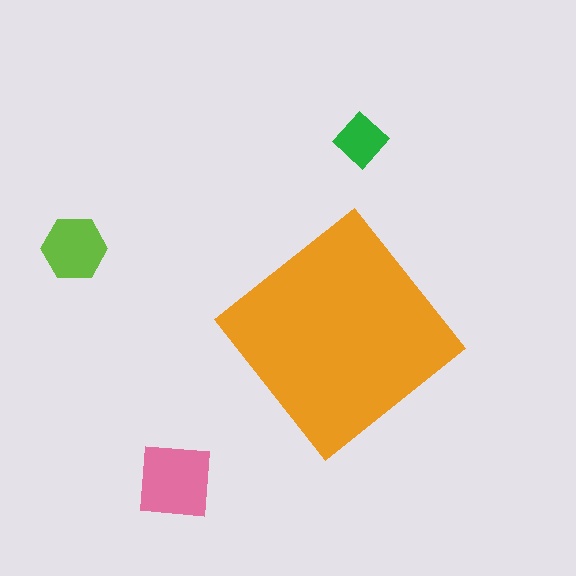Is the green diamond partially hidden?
No, the green diamond is fully visible.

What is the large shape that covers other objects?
An orange diamond.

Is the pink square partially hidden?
No, the pink square is fully visible.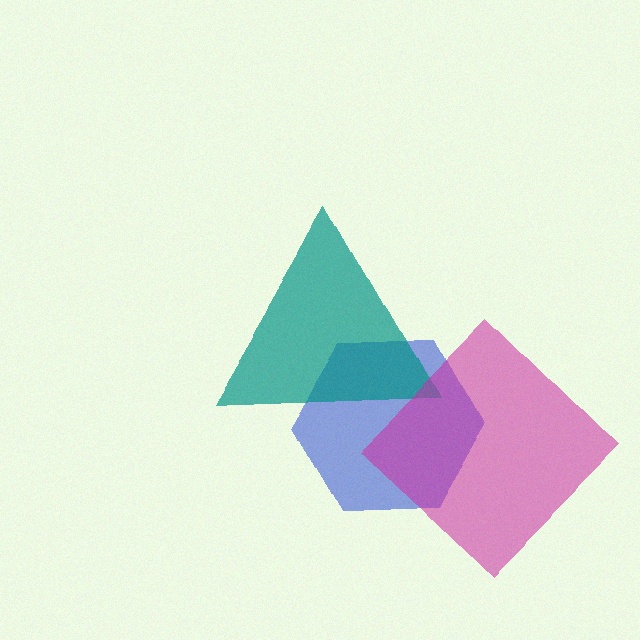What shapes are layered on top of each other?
The layered shapes are: a blue hexagon, a teal triangle, a magenta diamond.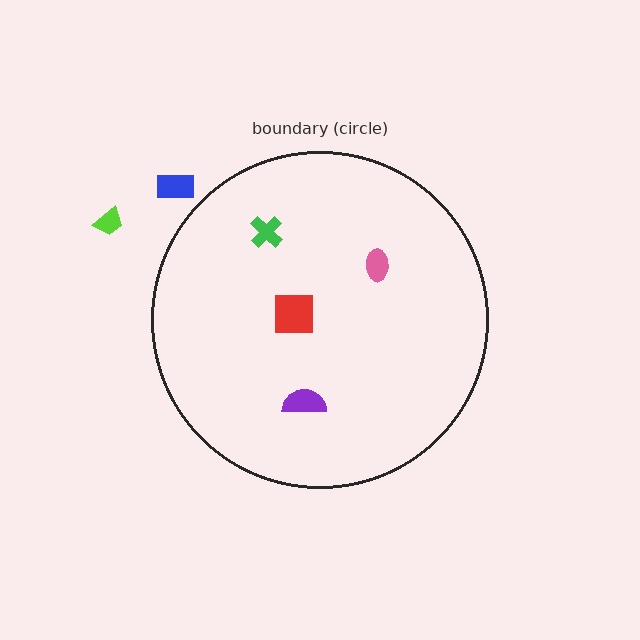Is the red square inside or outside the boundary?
Inside.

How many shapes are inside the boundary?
4 inside, 2 outside.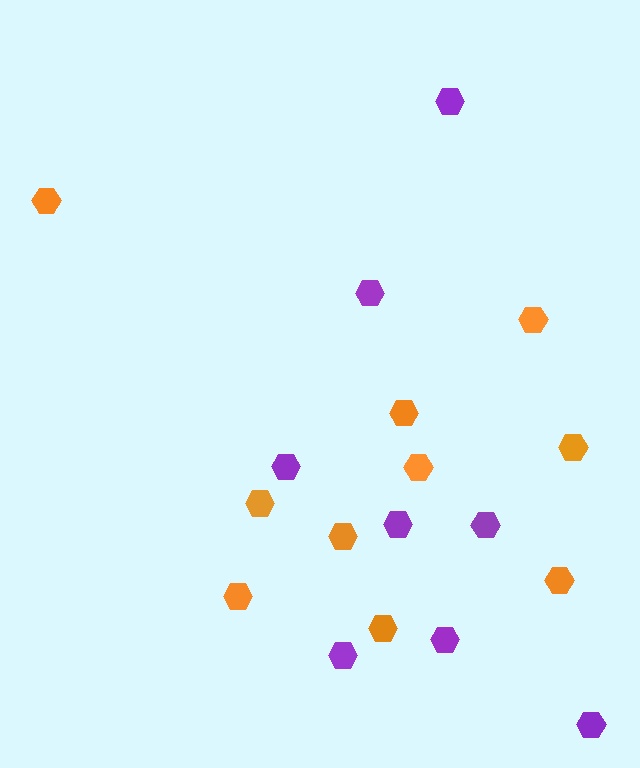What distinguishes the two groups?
There are 2 groups: one group of orange hexagons (10) and one group of purple hexagons (8).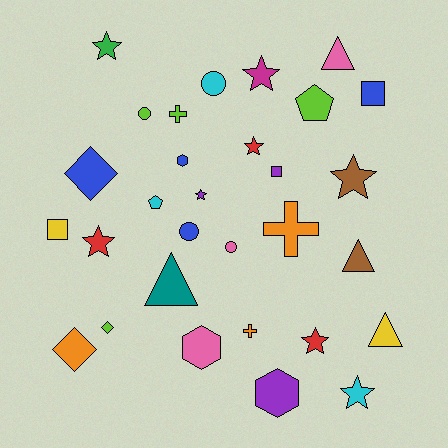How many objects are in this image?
There are 30 objects.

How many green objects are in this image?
There is 1 green object.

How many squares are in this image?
There are 3 squares.